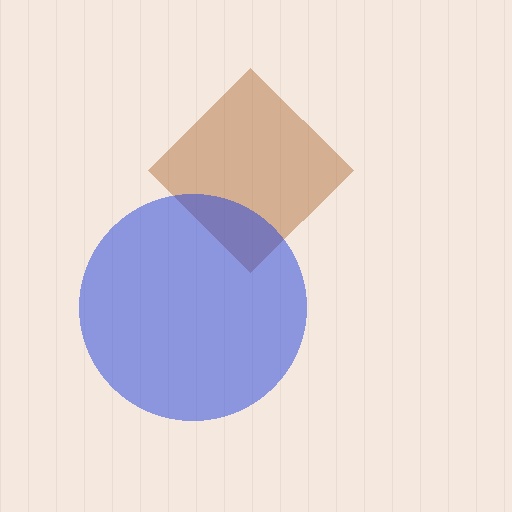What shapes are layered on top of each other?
The layered shapes are: a brown diamond, a blue circle.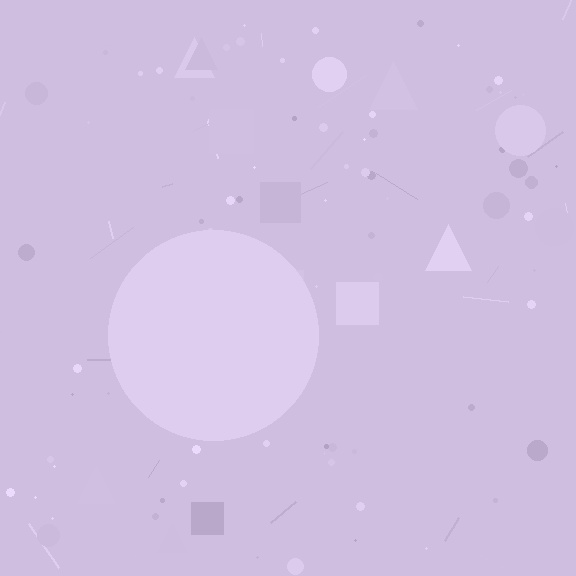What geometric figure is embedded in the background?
A circle is embedded in the background.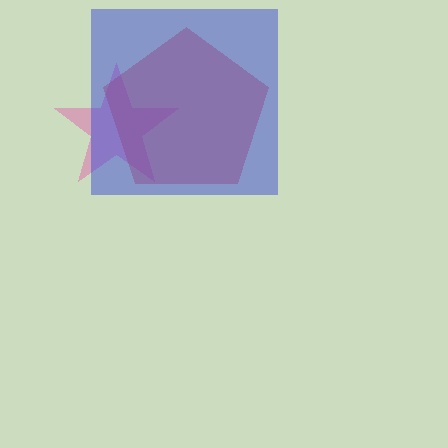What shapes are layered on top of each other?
The layered shapes are: a pink star, a red pentagon, a blue square.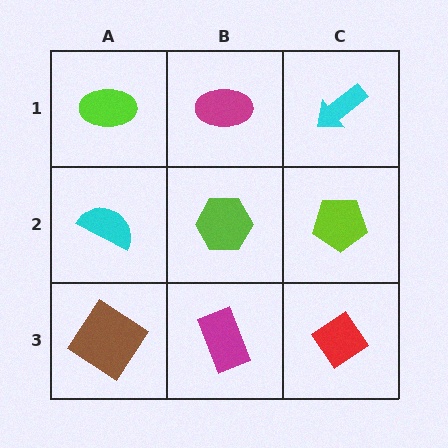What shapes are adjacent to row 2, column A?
A lime ellipse (row 1, column A), a brown diamond (row 3, column A), a lime hexagon (row 2, column B).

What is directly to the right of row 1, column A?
A magenta ellipse.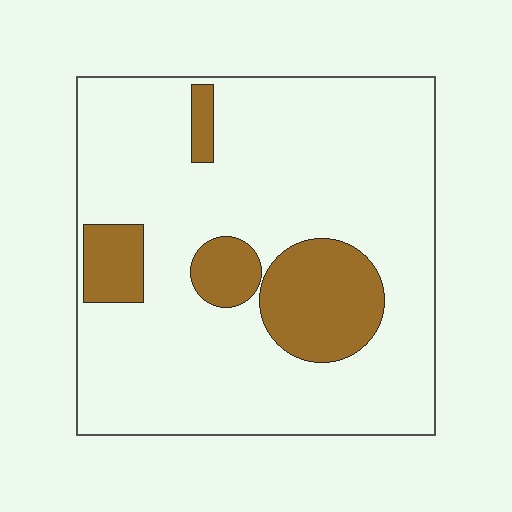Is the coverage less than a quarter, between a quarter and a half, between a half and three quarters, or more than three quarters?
Less than a quarter.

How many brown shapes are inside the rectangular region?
4.